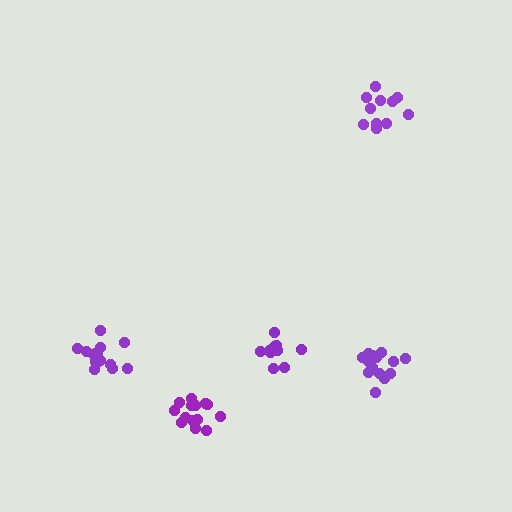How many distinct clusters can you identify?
There are 5 distinct clusters.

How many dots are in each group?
Group 1: 11 dots, Group 2: 14 dots, Group 3: 10 dots, Group 4: 14 dots, Group 5: 15 dots (64 total).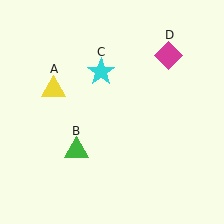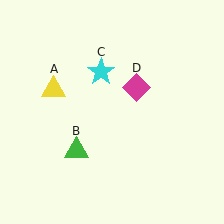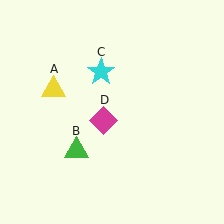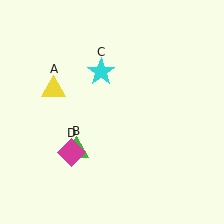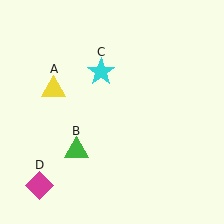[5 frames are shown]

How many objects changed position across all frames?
1 object changed position: magenta diamond (object D).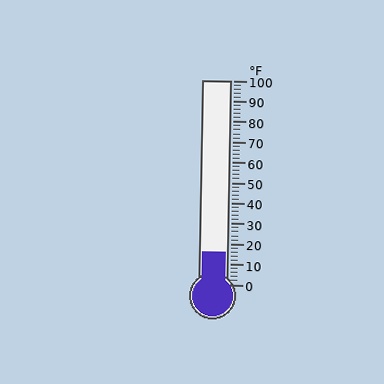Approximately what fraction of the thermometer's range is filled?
The thermometer is filled to approximately 15% of its range.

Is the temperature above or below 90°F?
The temperature is below 90°F.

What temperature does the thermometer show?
The thermometer shows approximately 16°F.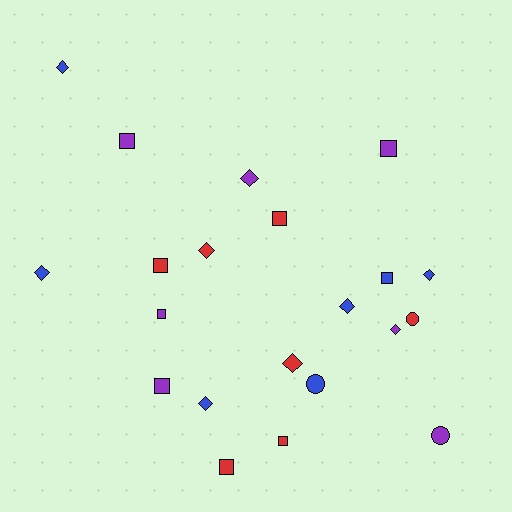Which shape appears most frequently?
Diamond, with 9 objects.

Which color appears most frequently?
Blue, with 7 objects.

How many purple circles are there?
There is 1 purple circle.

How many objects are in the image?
There are 21 objects.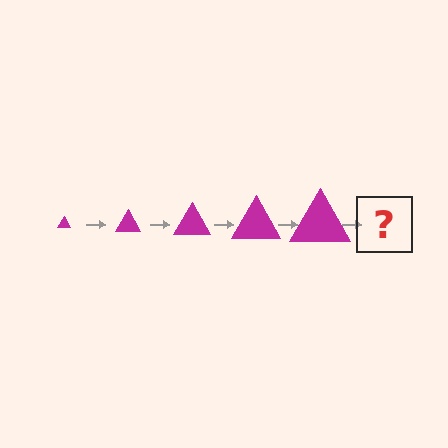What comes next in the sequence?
The next element should be a magenta triangle, larger than the previous one.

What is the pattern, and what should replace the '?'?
The pattern is that the triangle gets progressively larger each step. The '?' should be a magenta triangle, larger than the previous one.